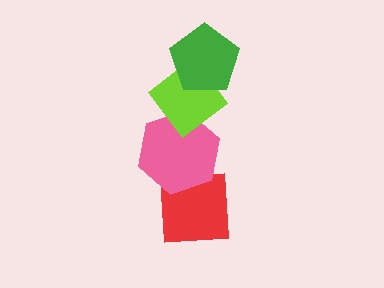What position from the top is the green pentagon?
The green pentagon is 1st from the top.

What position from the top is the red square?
The red square is 4th from the top.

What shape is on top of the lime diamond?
The green pentagon is on top of the lime diamond.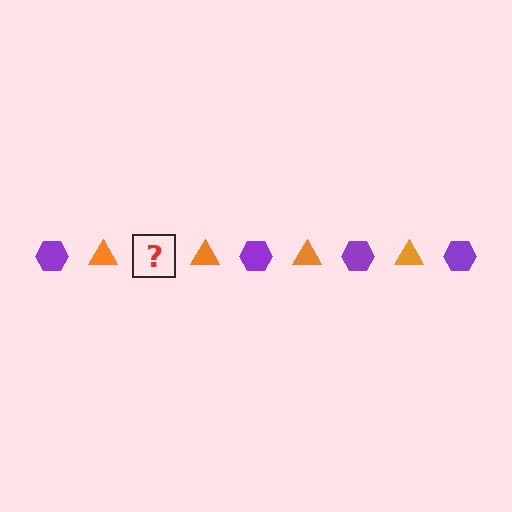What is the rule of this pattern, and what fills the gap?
The rule is that the pattern alternates between purple hexagon and orange triangle. The gap should be filled with a purple hexagon.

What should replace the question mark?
The question mark should be replaced with a purple hexagon.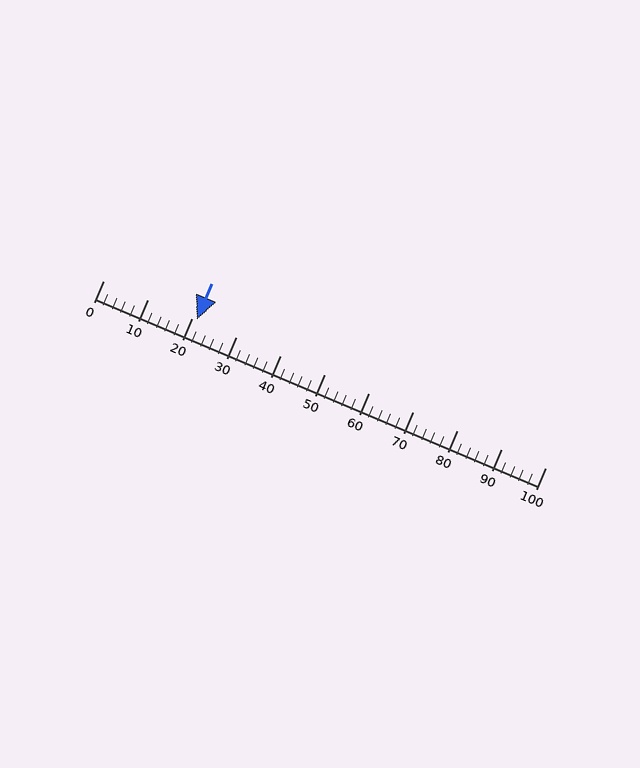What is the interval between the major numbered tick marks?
The major tick marks are spaced 10 units apart.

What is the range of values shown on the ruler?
The ruler shows values from 0 to 100.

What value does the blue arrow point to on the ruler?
The blue arrow points to approximately 21.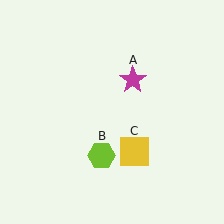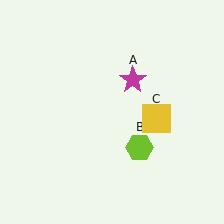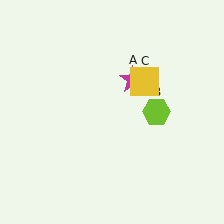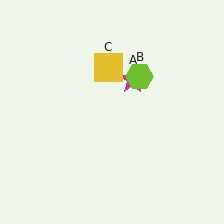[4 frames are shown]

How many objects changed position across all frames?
2 objects changed position: lime hexagon (object B), yellow square (object C).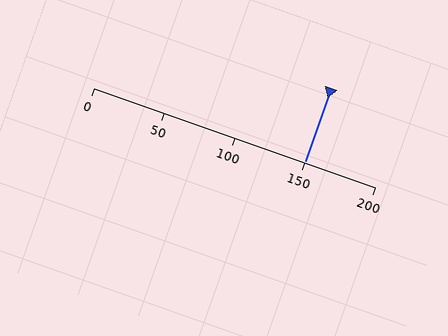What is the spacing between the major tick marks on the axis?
The major ticks are spaced 50 apart.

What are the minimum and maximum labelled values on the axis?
The axis runs from 0 to 200.